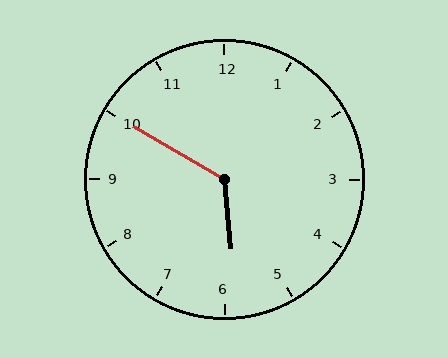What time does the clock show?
5:50.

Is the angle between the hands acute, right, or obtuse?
It is obtuse.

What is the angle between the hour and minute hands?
Approximately 125 degrees.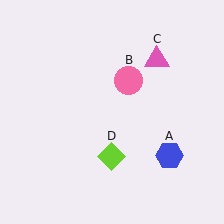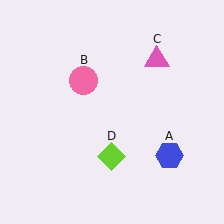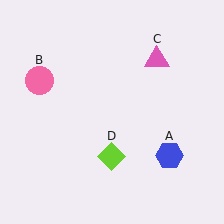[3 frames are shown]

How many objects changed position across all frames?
1 object changed position: pink circle (object B).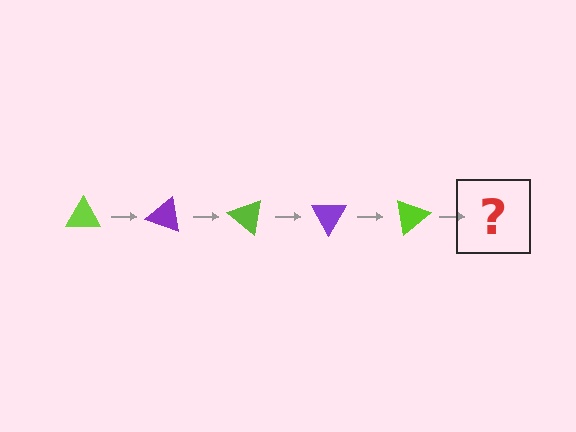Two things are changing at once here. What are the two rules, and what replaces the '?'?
The two rules are that it rotates 20 degrees each step and the color cycles through lime and purple. The '?' should be a purple triangle, rotated 100 degrees from the start.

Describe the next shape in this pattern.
It should be a purple triangle, rotated 100 degrees from the start.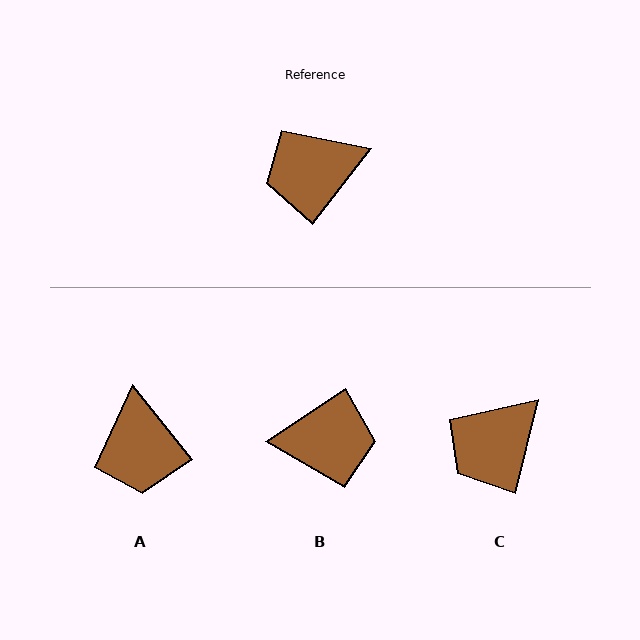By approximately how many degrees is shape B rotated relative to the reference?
Approximately 161 degrees counter-clockwise.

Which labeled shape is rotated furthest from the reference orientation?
B, about 161 degrees away.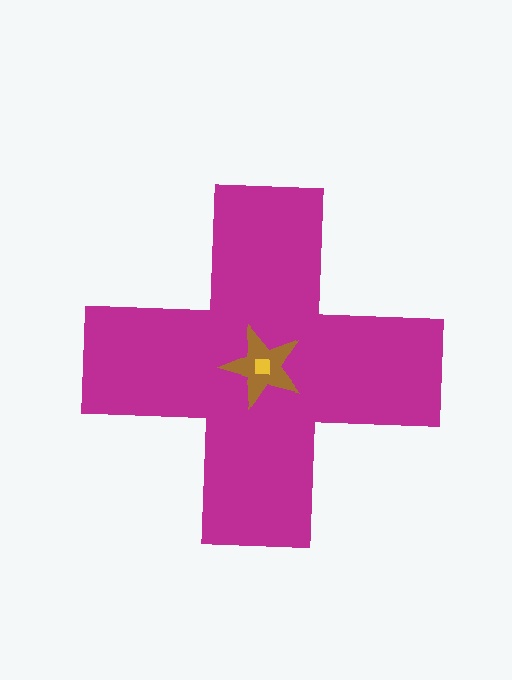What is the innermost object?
The yellow square.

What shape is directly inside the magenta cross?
The brown star.